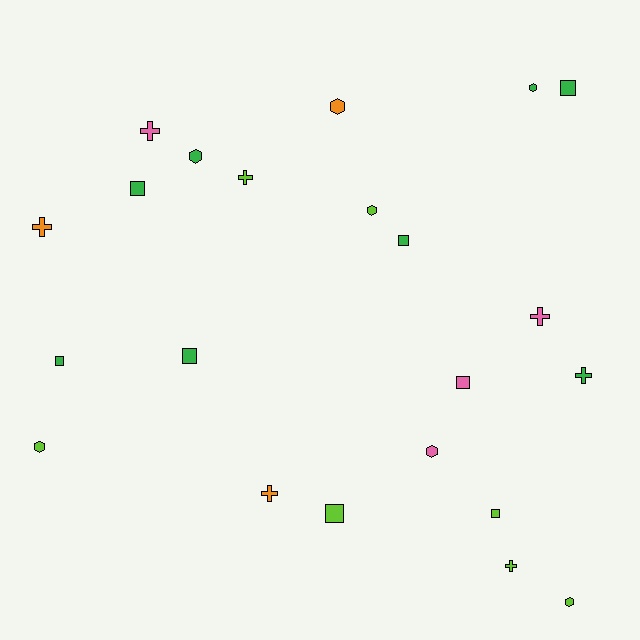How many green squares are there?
There are 5 green squares.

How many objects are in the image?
There are 22 objects.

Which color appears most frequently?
Green, with 8 objects.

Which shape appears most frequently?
Square, with 8 objects.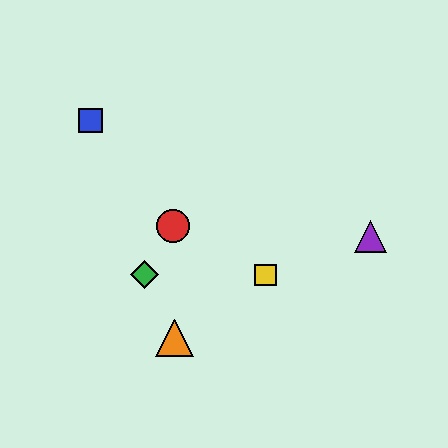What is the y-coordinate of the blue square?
The blue square is at y≈121.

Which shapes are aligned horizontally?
The green diamond, the yellow square are aligned horizontally.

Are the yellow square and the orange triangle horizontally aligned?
No, the yellow square is at y≈275 and the orange triangle is at y≈338.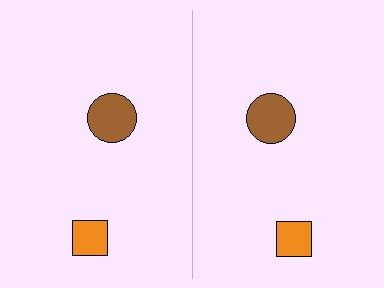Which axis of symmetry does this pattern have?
The pattern has a vertical axis of symmetry running through the center of the image.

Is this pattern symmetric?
Yes, this pattern has bilateral (reflection) symmetry.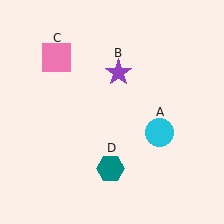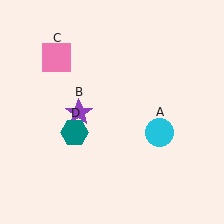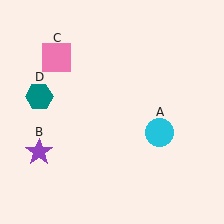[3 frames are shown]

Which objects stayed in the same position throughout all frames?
Cyan circle (object A) and pink square (object C) remained stationary.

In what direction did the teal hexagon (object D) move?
The teal hexagon (object D) moved up and to the left.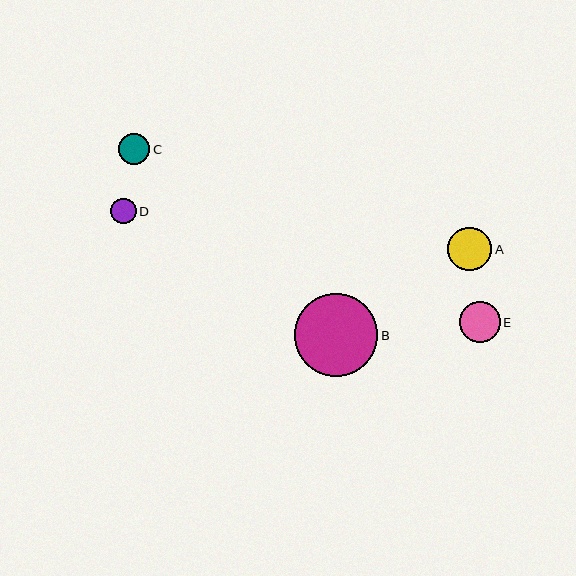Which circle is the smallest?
Circle D is the smallest with a size of approximately 26 pixels.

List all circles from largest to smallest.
From largest to smallest: B, A, E, C, D.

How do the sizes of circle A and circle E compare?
Circle A and circle E are approximately the same size.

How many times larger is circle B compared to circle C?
Circle B is approximately 2.7 times the size of circle C.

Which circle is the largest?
Circle B is the largest with a size of approximately 84 pixels.